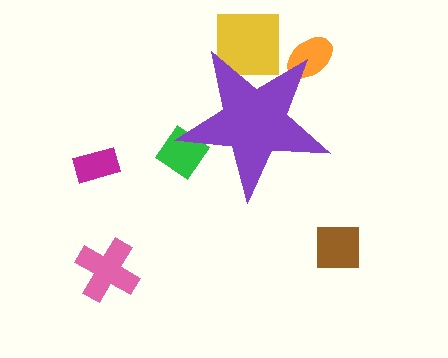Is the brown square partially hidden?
No, the brown square is fully visible.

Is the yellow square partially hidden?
Yes, the yellow square is partially hidden behind the purple star.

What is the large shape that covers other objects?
A purple star.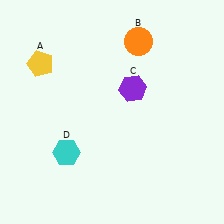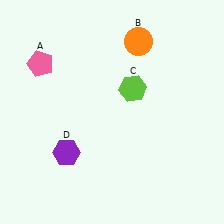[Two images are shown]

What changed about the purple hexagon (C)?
In Image 1, C is purple. In Image 2, it changed to lime.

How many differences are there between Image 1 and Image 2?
There are 3 differences between the two images.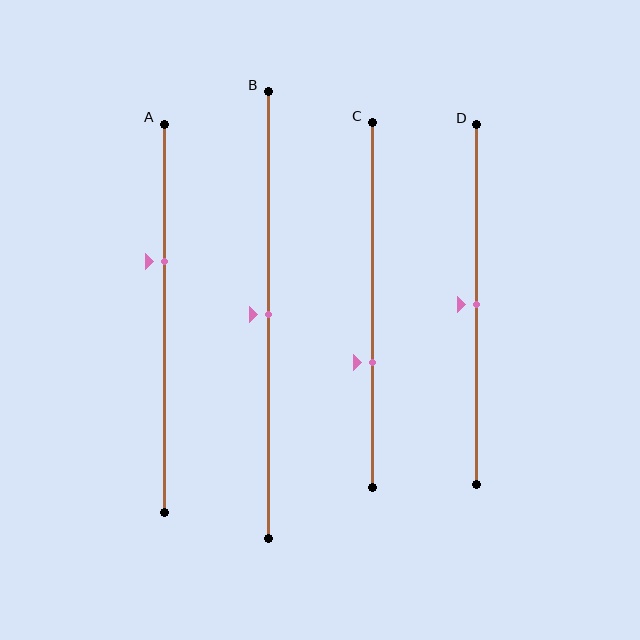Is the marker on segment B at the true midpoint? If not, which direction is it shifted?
Yes, the marker on segment B is at the true midpoint.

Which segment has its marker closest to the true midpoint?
Segment B has its marker closest to the true midpoint.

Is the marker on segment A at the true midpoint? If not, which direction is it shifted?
No, the marker on segment A is shifted upward by about 15% of the segment length.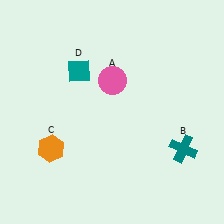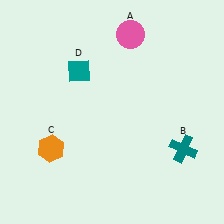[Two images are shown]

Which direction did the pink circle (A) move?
The pink circle (A) moved up.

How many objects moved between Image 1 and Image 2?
1 object moved between the two images.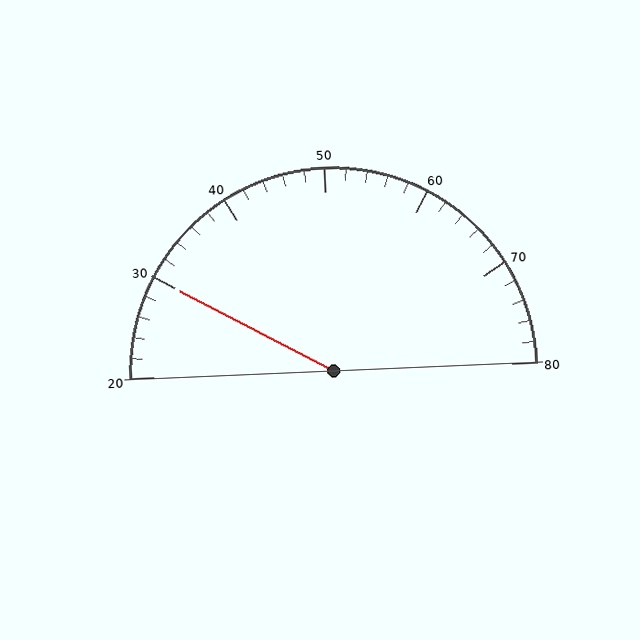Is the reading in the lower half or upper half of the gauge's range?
The reading is in the lower half of the range (20 to 80).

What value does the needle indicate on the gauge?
The needle indicates approximately 30.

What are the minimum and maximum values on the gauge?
The gauge ranges from 20 to 80.